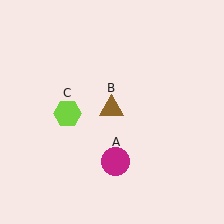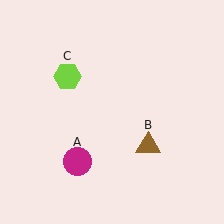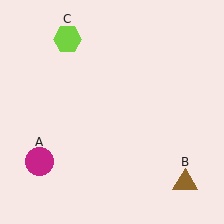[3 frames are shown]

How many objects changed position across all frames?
3 objects changed position: magenta circle (object A), brown triangle (object B), lime hexagon (object C).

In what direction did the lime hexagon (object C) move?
The lime hexagon (object C) moved up.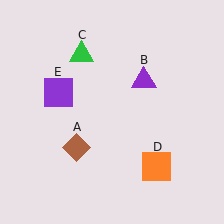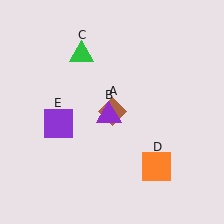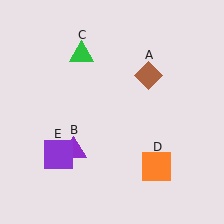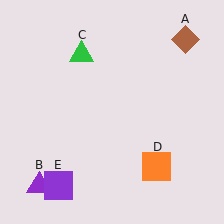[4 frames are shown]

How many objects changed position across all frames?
3 objects changed position: brown diamond (object A), purple triangle (object B), purple square (object E).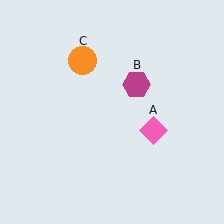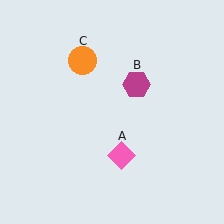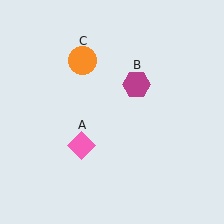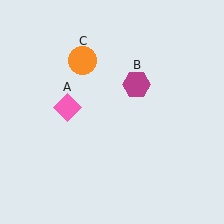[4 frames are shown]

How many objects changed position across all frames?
1 object changed position: pink diamond (object A).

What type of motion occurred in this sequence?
The pink diamond (object A) rotated clockwise around the center of the scene.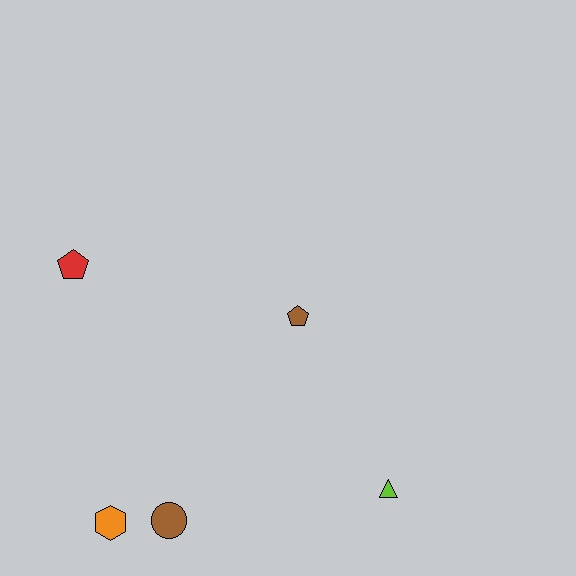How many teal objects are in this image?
There are no teal objects.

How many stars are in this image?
There are no stars.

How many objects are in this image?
There are 5 objects.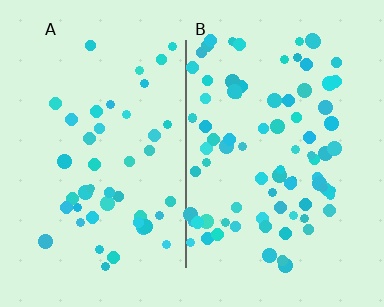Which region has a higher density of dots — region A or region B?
B (the right).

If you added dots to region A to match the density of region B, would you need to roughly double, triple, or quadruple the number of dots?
Approximately double.